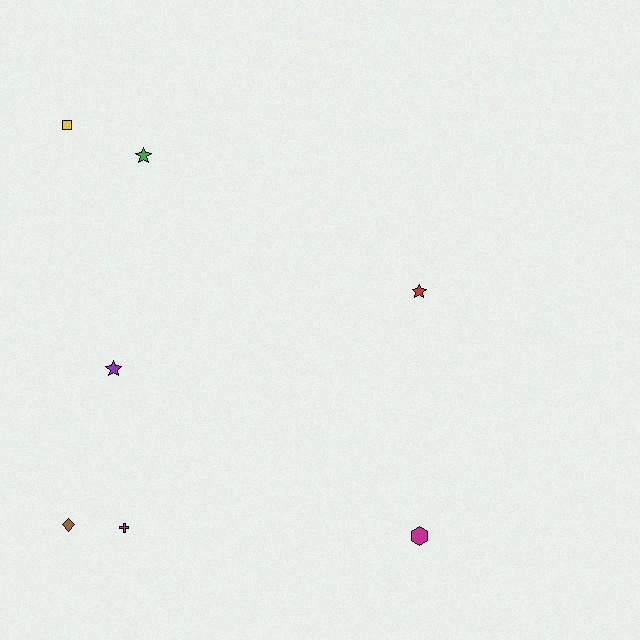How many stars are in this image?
There are 3 stars.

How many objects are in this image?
There are 7 objects.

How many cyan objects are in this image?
There are no cyan objects.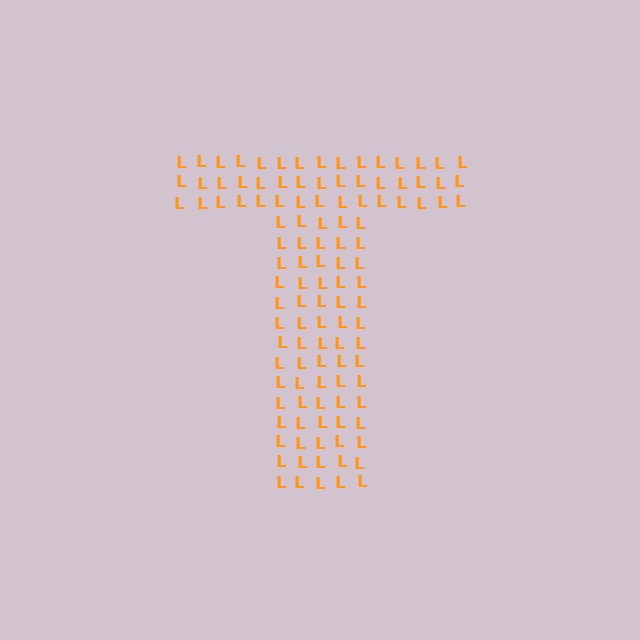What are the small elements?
The small elements are letter L's.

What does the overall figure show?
The overall figure shows the letter T.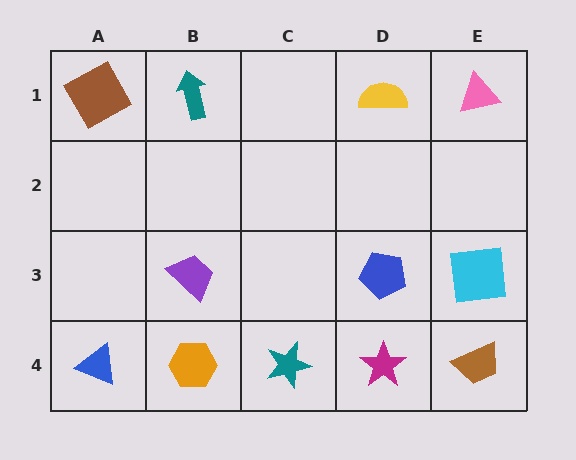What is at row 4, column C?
A teal star.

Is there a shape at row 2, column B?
No, that cell is empty.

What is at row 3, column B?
A purple trapezoid.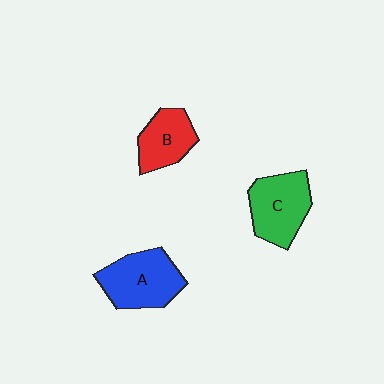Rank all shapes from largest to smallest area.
From largest to smallest: A (blue), C (green), B (red).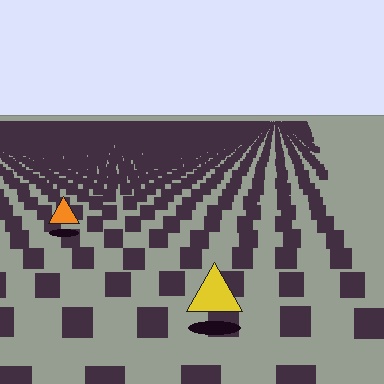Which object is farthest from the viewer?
The orange triangle is farthest from the viewer. It appears smaller and the ground texture around it is denser.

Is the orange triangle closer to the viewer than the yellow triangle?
No. The yellow triangle is closer — you can tell from the texture gradient: the ground texture is coarser near it.